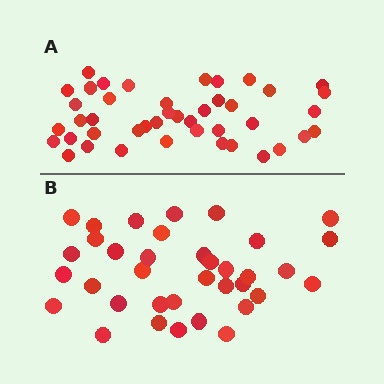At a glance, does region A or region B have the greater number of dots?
Region A (the top region) has more dots.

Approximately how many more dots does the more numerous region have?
Region A has roughly 8 or so more dots than region B.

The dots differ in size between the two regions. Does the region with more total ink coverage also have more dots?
No. Region B has more total ink coverage because its dots are larger, but region A actually contains more individual dots. Total area can be misleading — the number of items is what matters here.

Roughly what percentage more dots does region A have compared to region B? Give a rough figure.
About 20% more.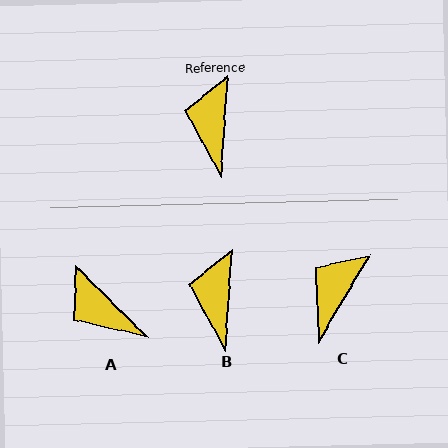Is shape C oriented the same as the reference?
No, it is off by about 26 degrees.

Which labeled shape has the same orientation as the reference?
B.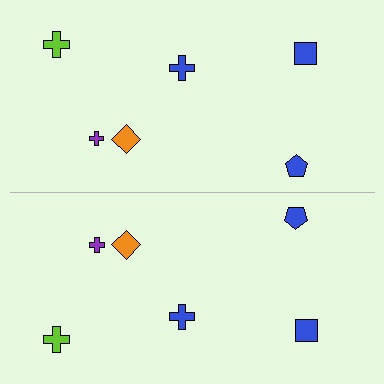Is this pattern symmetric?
Yes, this pattern has bilateral (reflection) symmetry.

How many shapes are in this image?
There are 12 shapes in this image.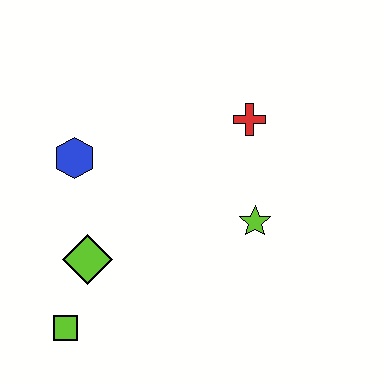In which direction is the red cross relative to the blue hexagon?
The red cross is to the right of the blue hexagon.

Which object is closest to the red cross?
The lime star is closest to the red cross.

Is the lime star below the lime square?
No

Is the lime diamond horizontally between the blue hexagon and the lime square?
No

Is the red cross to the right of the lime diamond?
Yes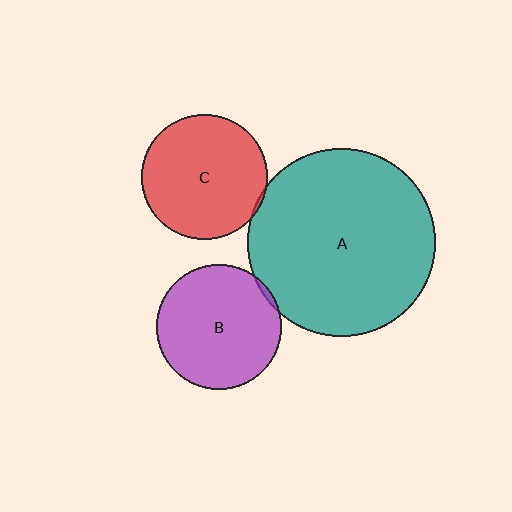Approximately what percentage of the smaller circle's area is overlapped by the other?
Approximately 5%.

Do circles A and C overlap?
Yes.